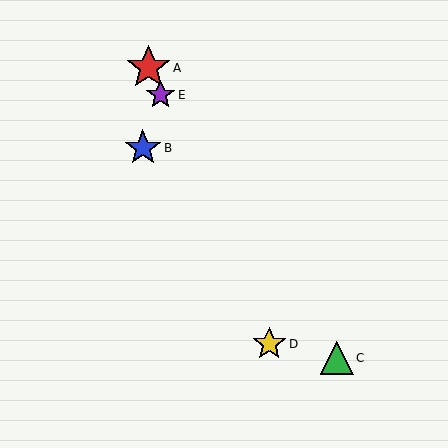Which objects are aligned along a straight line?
Objects A, D, E are aligned along a straight line.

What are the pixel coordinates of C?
Object C is at (337, 358).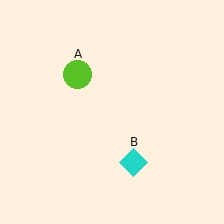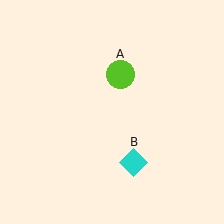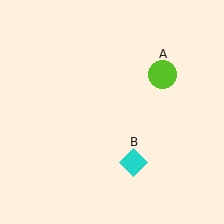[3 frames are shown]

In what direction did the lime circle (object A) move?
The lime circle (object A) moved right.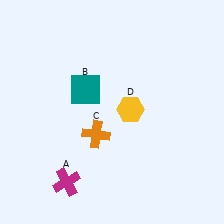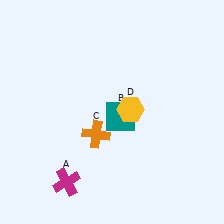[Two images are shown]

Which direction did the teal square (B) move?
The teal square (B) moved right.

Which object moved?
The teal square (B) moved right.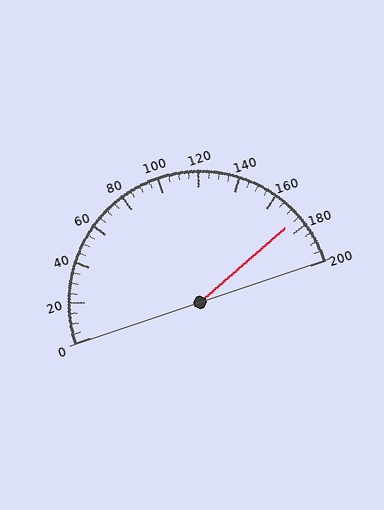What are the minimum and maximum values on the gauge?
The gauge ranges from 0 to 200.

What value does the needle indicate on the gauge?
The needle indicates approximately 175.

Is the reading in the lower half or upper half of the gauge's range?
The reading is in the upper half of the range (0 to 200).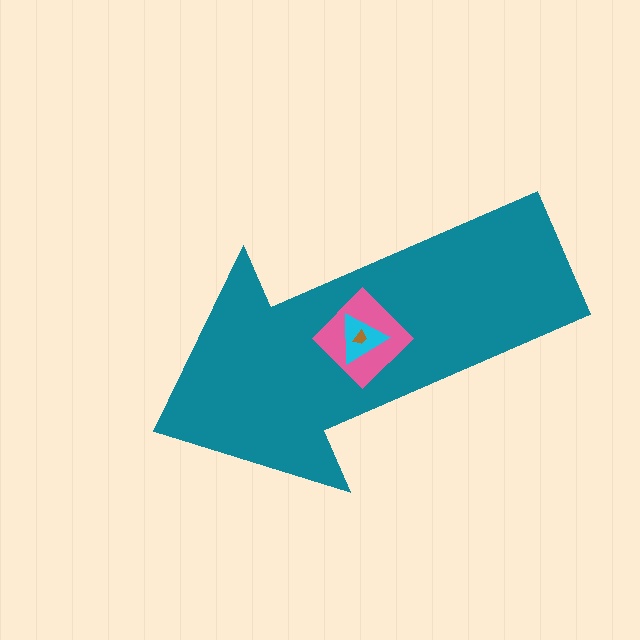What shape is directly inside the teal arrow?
The pink diamond.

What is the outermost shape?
The teal arrow.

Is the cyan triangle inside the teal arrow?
Yes.